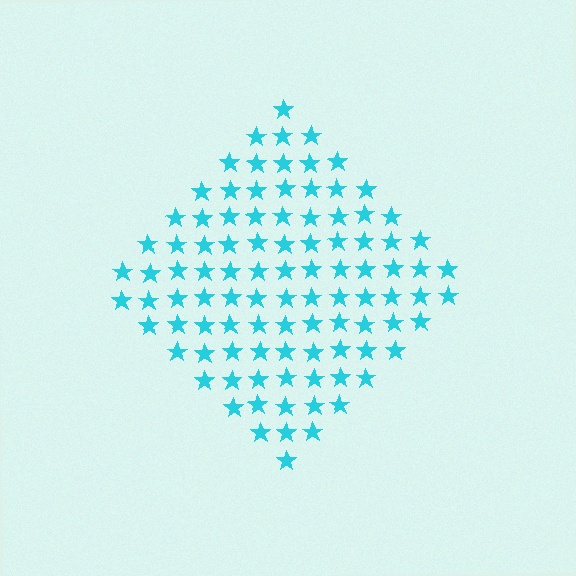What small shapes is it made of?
It is made of small stars.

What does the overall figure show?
The overall figure shows a diamond.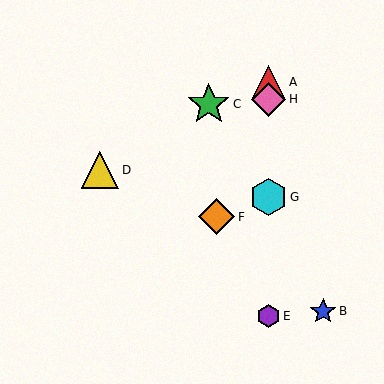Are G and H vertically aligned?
Yes, both are at x≈269.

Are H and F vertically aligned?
No, H is at x≈269 and F is at x≈217.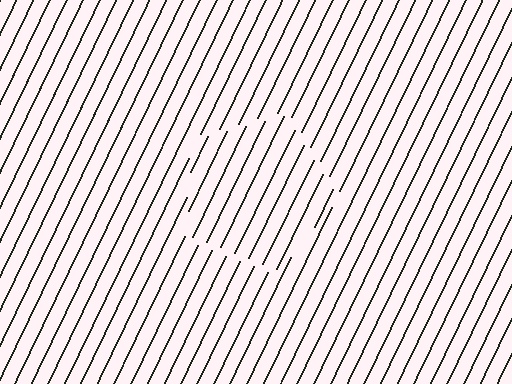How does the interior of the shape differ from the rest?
The interior of the shape contains the same grating, shifted by half a period — the contour is defined by the phase discontinuity where line-ends from the inner and outer gratings abut.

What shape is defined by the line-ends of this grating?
An illusory pentagon. The interior of the shape contains the same grating, shifted by half a period — the contour is defined by the phase discontinuity where line-ends from the inner and outer gratings abut.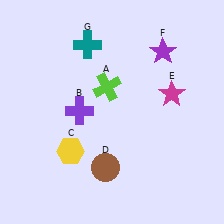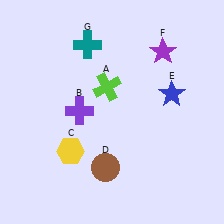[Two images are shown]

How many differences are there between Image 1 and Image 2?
There is 1 difference between the two images.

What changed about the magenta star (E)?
In Image 1, E is magenta. In Image 2, it changed to blue.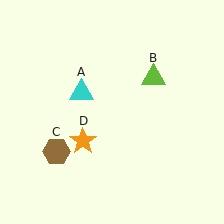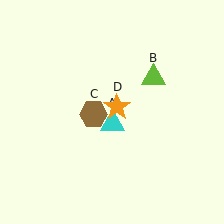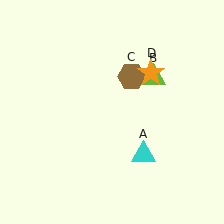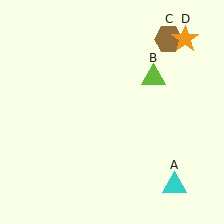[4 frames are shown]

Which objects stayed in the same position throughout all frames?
Lime triangle (object B) remained stationary.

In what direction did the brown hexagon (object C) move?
The brown hexagon (object C) moved up and to the right.